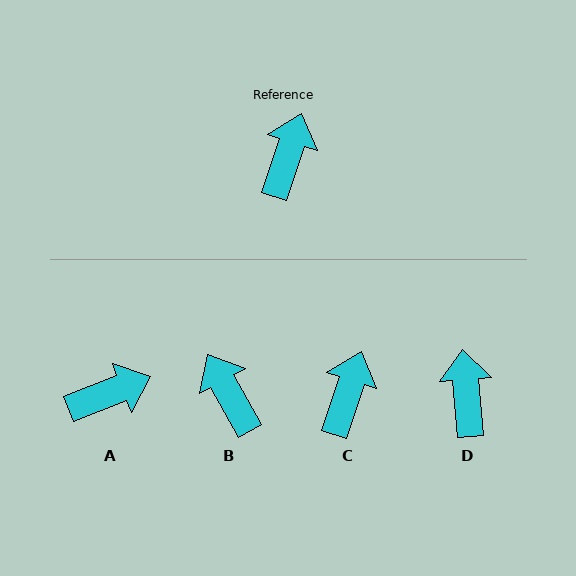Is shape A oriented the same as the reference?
No, it is off by about 50 degrees.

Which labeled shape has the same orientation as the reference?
C.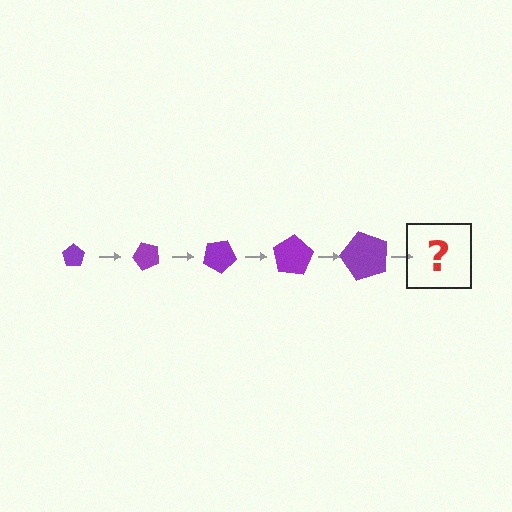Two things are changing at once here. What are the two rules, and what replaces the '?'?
The two rules are that the pentagon grows larger each step and it rotates 50 degrees each step. The '?' should be a pentagon, larger than the previous one and rotated 250 degrees from the start.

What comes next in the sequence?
The next element should be a pentagon, larger than the previous one and rotated 250 degrees from the start.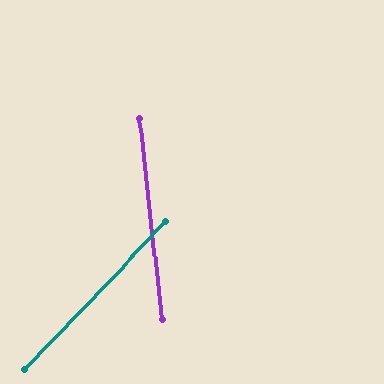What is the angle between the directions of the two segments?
Approximately 50 degrees.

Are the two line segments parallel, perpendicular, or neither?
Neither parallel nor perpendicular — they differ by about 50°.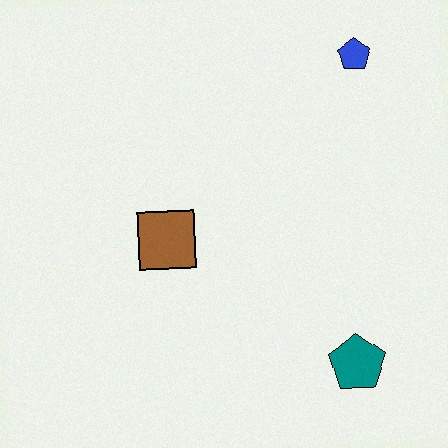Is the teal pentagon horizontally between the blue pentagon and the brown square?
Yes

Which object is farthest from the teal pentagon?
The blue pentagon is farthest from the teal pentagon.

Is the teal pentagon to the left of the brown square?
No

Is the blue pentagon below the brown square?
No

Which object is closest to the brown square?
The teal pentagon is closest to the brown square.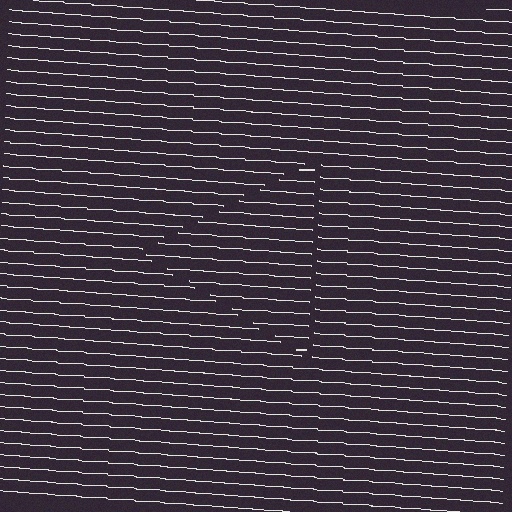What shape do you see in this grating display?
An illusory triangle. The interior of the shape contains the same grating, shifted by half a period — the contour is defined by the phase discontinuity where line-ends from the inner and outer gratings abut.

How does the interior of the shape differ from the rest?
The interior of the shape contains the same grating, shifted by half a period — the contour is defined by the phase discontinuity where line-ends from the inner and outer gratings abut.